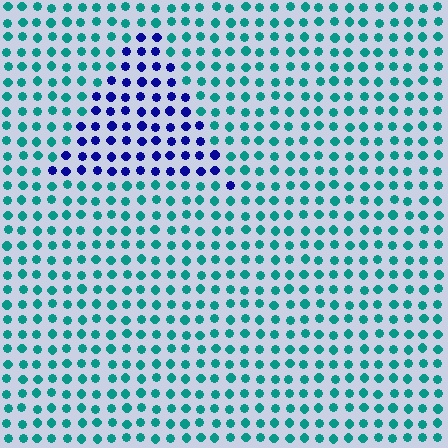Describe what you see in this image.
The image is filled with small teal elements in a uniform arrangement. A triangle-shaped region is visible where the elements are tinted to a slightly different hue, forming a subtle color boundary.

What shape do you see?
I see a triangle.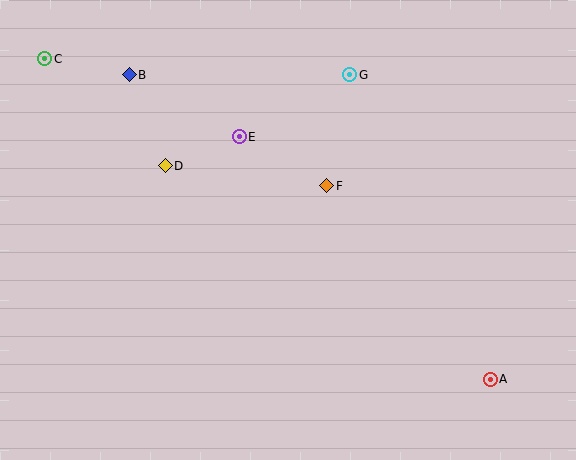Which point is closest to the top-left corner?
Point C is closest to the top-left corner.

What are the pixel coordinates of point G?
Point G is at (350, 75).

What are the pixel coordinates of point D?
Point D is at (165, 166).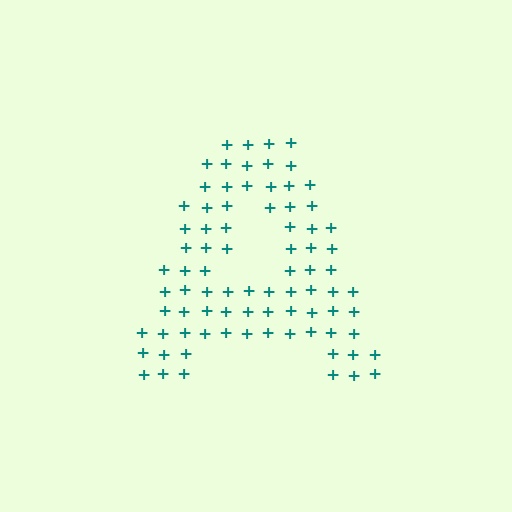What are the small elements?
The small elements are plus signs.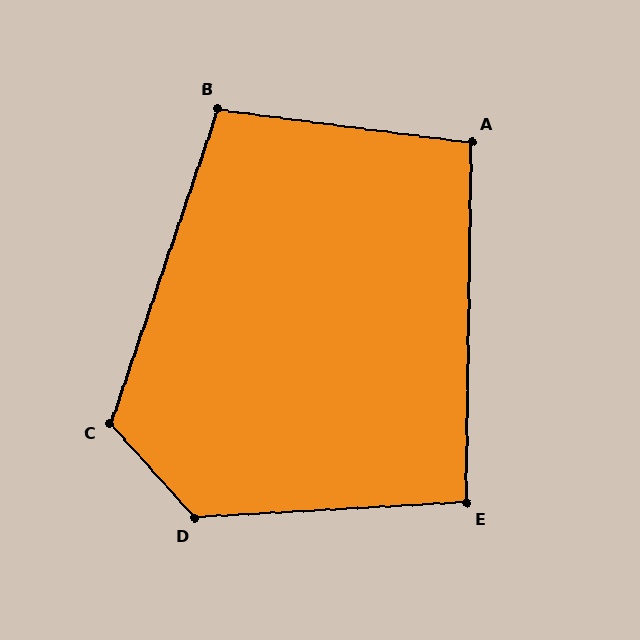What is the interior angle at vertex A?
Approximately 96 degrees (obtuse).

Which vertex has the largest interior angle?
D, at approximately 129 degrees.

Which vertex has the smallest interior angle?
E, at approximately 94 degrees.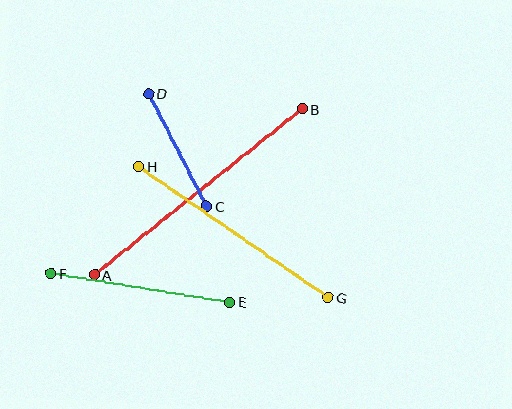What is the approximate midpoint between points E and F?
The midpoint is at approximately (140, 288) pixels.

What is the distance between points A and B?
The distance is approximately 266 pixels.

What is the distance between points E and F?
The distance is approximately 181 pixels.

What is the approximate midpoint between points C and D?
The midpoint is at approximately (178, 150) pixels.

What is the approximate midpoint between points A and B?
The midpoint is at approximately (198, 192) pixels.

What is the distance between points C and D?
The distance is approximately 127 pixels.